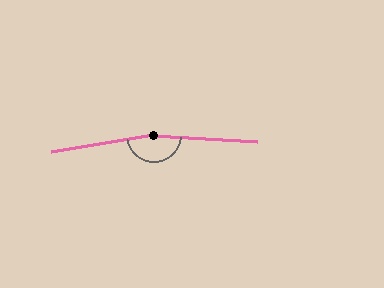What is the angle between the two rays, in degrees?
Approximately 167 degrees.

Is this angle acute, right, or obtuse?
It is obtuse.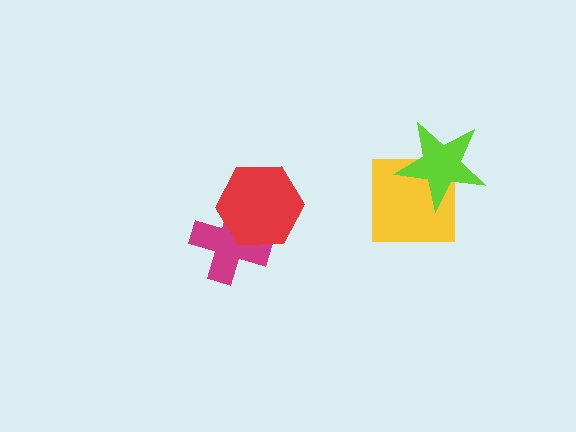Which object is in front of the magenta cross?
The red hexagon is in front of the magenta cross.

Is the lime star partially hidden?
No, no other shape covers it.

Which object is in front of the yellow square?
The lime star is in front of the yellow square.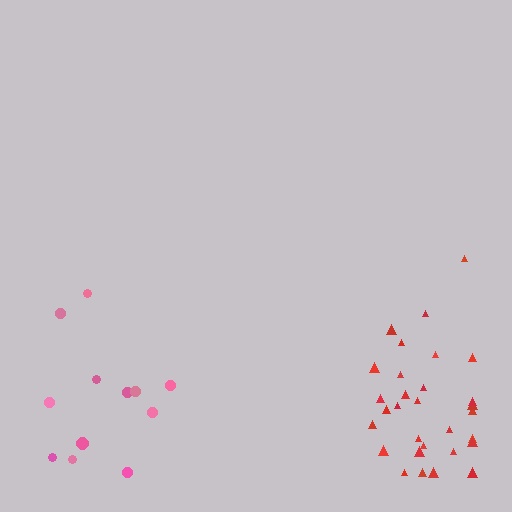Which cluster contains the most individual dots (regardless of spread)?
Red (33).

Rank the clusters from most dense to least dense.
red, pink.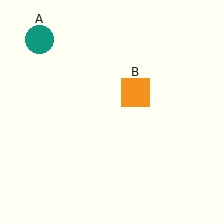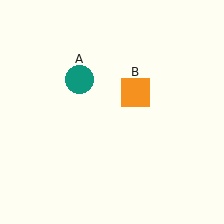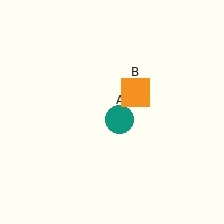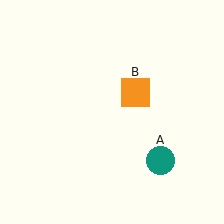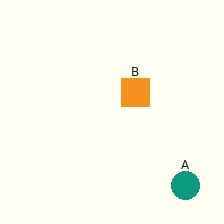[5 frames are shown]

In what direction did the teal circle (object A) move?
The teal circle (object A) moved down and to the right.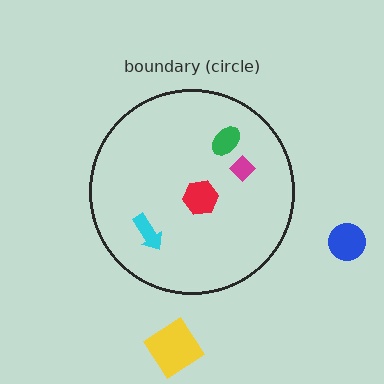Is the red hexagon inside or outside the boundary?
Inside.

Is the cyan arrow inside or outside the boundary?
Inside.